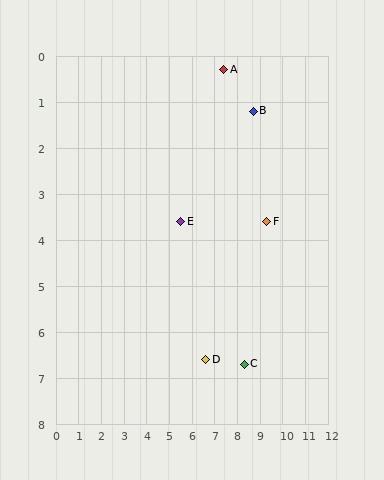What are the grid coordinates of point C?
Point C is at approximately (8.3, 6.7).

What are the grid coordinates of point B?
Point B is at approximately (8.7, 1.2).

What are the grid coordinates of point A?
Point A is at approximately (7.4, 0.3).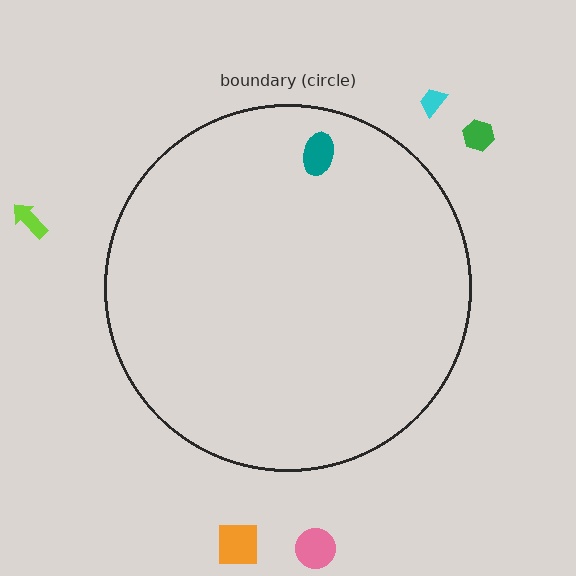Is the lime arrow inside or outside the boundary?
Outside.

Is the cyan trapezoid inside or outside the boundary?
Outside.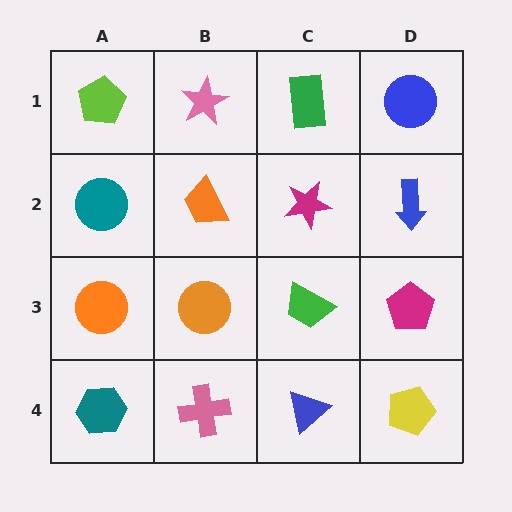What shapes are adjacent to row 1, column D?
A blue arrow (row 2, column D), a green rectangle (row 1, column C).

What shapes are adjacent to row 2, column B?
A pink star (row 1, column B), an orange circle (row 3, column B), a teal circle (row 2, column A), a magenta star (row 2, column C).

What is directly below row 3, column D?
A yellow pentagon.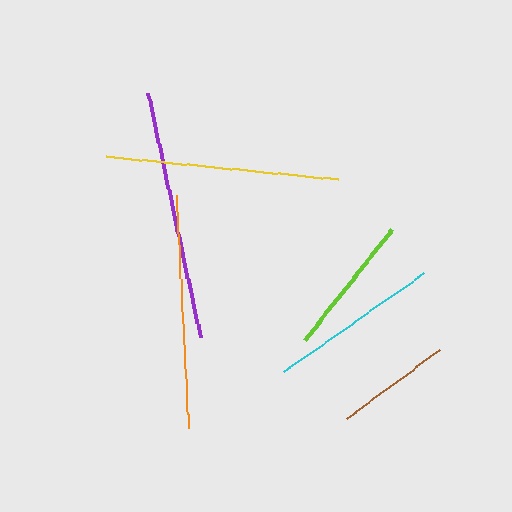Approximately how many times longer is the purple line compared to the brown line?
The purple line is approximately 2.2 times the length of the brown line.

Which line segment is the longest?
The purple line is the longest at approximately 250 pixels.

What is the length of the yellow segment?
The yellow segment is approximately 234 pixels long.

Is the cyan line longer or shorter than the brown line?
The cyan line is longer than the brown line.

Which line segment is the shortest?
The brown line is the shortest at approximately 116 pixels.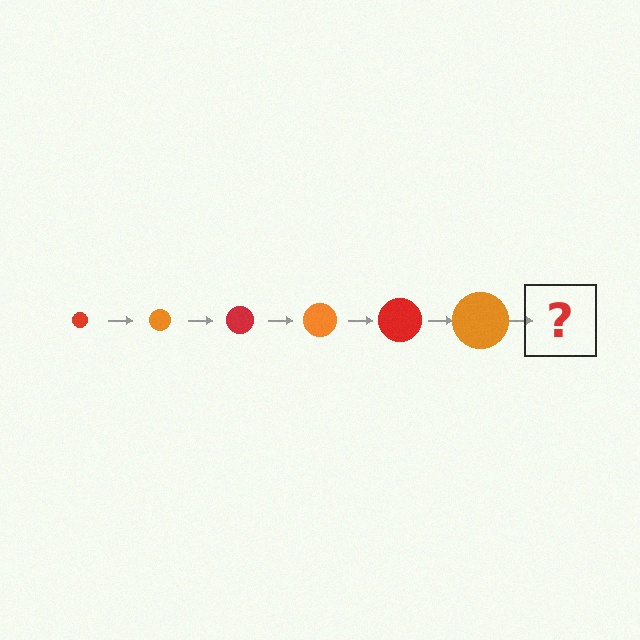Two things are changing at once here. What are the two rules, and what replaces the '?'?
The two rules are that the circle grows larger each step and the color cycles through red and orange. The '?' should be a red circle, larger than the previous one.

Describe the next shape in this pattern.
It should be a red circle, larger than the previous one.